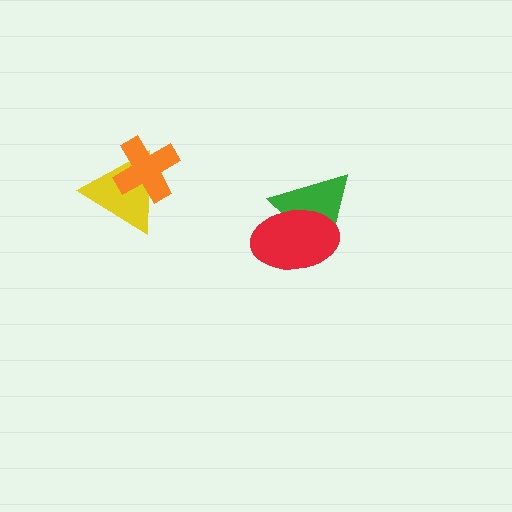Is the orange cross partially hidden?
No, no other shape covers it.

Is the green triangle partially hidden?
Yes, it is partially covered by another shape.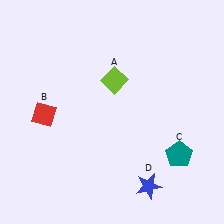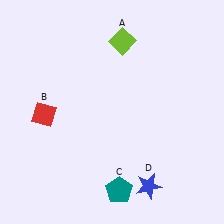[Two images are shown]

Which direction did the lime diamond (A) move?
The lime diamond (A) moved up.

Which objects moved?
The objects that moved are: the lime diamond (A), the teal pentagon (C).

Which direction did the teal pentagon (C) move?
The teal pentagon (C) moved left.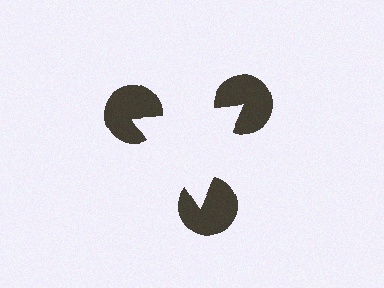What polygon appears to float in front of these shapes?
An illusory triangle — its edges are inferred from the aligned wedge cuts in the pac-man discs, not physically drawn.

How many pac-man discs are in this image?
There are 3 — one at each vertex of the illusory triangle.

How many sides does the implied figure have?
3 sides.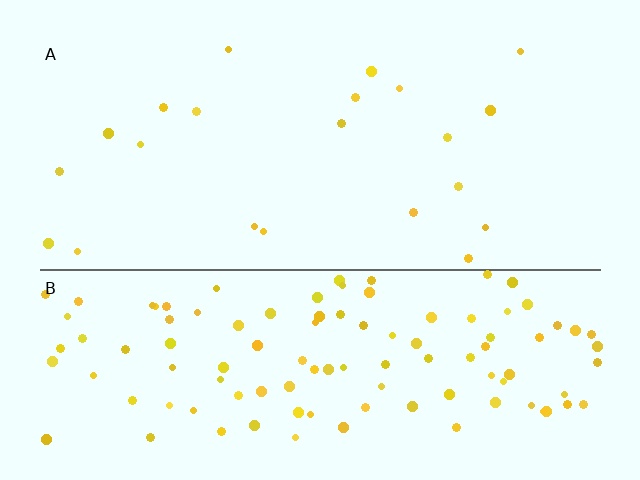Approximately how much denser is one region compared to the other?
Approximately 5.3× — region B over region A.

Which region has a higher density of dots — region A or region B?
B (the bottom).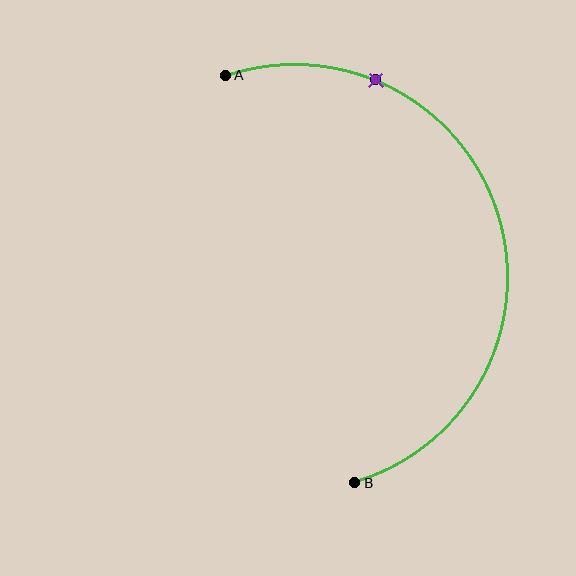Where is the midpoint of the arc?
The arc midpoint is the point on the curve farthest from the straight line joining A and B. It sits to the right of that line.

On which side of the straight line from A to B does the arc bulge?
The arc bulges to the right of the straight line connecting A and B.